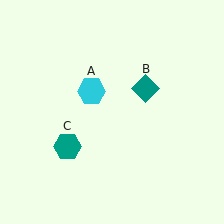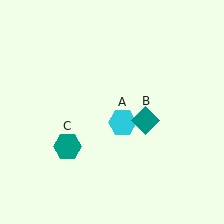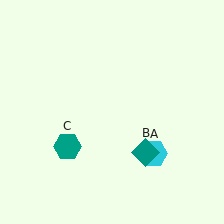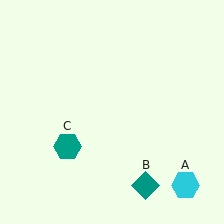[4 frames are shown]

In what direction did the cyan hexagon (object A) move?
The cyan hexagon (object A) moved down and to the right.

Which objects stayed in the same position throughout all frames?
Teal hexagon (object C) remained stationary.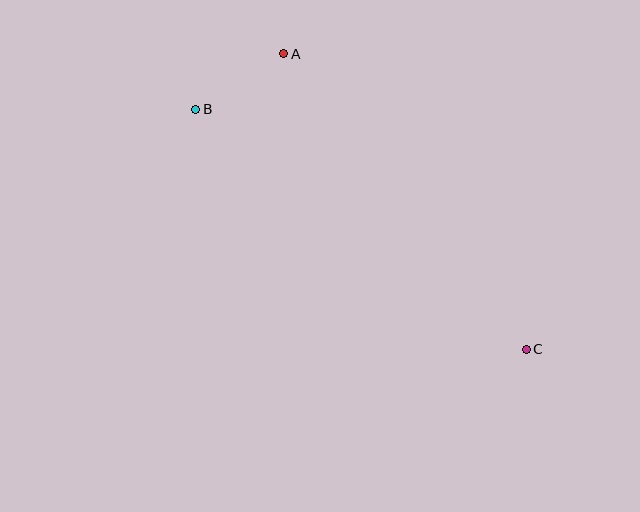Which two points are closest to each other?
Points A and B are closest to each other.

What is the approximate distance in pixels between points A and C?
The distance between A and C is approximately 382 pixels.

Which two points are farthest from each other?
Points B and C are farthest from each other.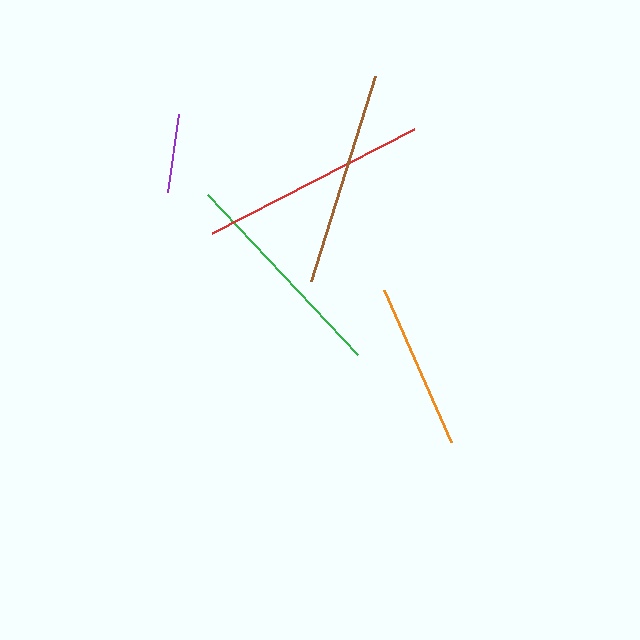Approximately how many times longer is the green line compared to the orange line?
The green line is approximately 1.3 times the length of the orange line.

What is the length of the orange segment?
The orange segment is approximately 166 pixels long.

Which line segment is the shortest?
The purple line is the shortest at approximately 79 pixels.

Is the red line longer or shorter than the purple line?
The red line is longer than the purple line.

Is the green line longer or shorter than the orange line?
The green line is longer than the orange line.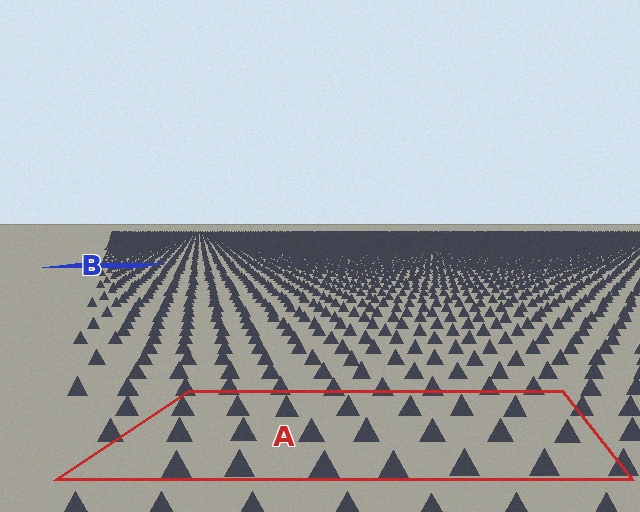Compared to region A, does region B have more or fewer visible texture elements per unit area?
Region B has more texture elements per unit area — they are packed more densely because it is farther away.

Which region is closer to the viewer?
Region A is closer. The texture elements there are larger and more spread out.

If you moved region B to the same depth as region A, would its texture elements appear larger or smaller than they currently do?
They would appear larger. At a closer depth, the same texture elements are projected at a bigger on-screen size.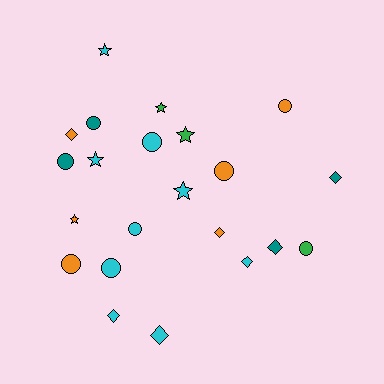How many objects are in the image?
There are 22 objects.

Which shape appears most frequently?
Circle, with 9 objects.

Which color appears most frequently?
Cyan, with 9 objects.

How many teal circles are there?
There are 2 teal circles.